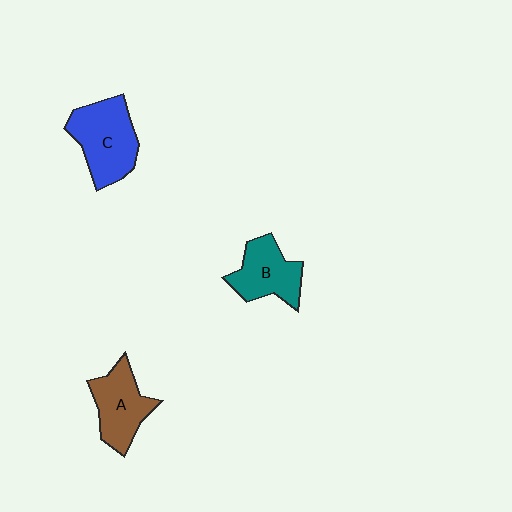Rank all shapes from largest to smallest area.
From largest to smallest: C (blue), A (brown), B (teal).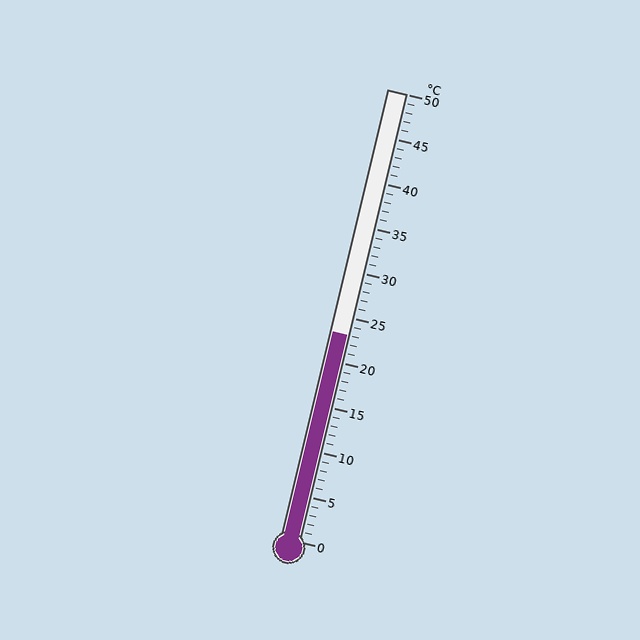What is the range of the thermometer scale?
The thermometer scale ranges from 0°C to 50°C.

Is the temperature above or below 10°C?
The temperature is above 10°C.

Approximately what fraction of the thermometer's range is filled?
The thermometer is filled to approximately 45% of its range.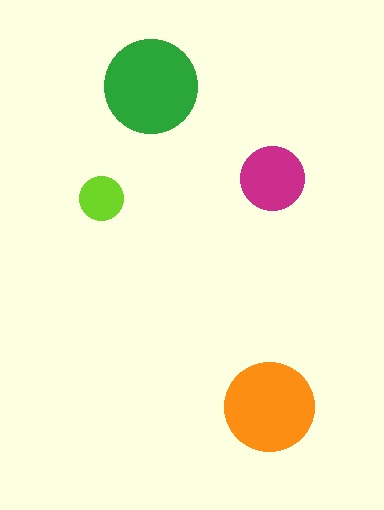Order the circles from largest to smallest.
the green one, the orange one, the magenta one, the lime one.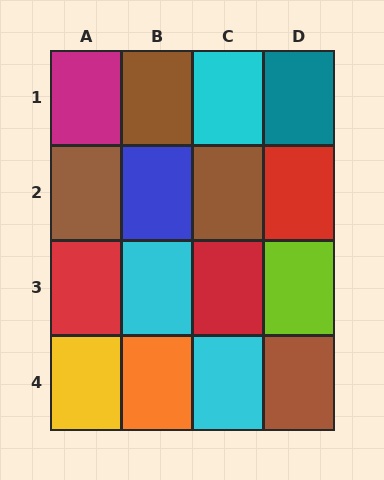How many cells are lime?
1 cell is lime.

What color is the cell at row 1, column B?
Brown.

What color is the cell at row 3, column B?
Cyan.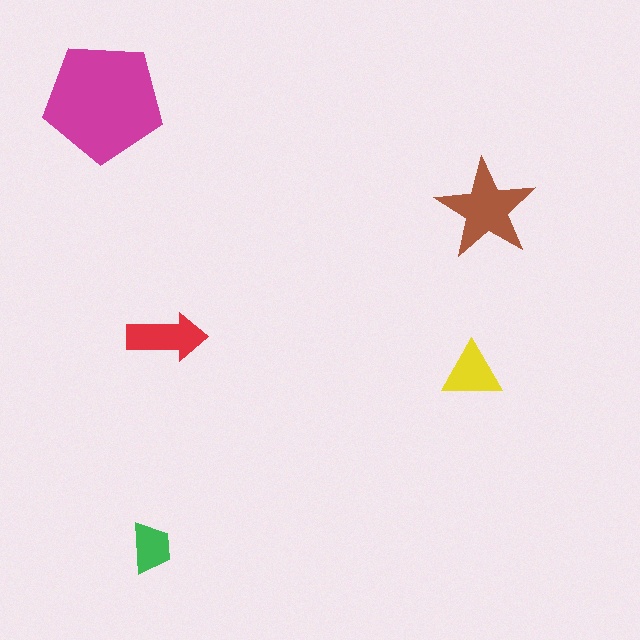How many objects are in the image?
There are 5 objects in the image.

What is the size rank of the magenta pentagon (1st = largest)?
1st.